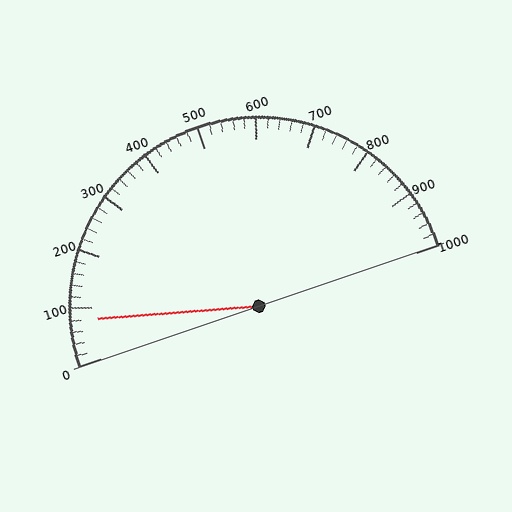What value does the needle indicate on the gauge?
The needle indicates approximately 80.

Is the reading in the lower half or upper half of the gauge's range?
The reading is in the lower half of the range (0 to 1000).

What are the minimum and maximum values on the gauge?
The gauge ranges from 0 to 1000.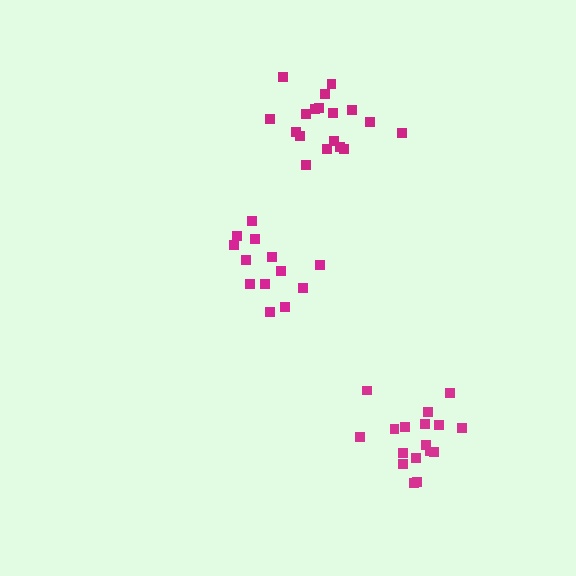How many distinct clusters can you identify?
There are 3 distinct clusters.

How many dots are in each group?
Group 1: 13 dots, Group 2: 17 dots, Group 3: 18 dots (48 total).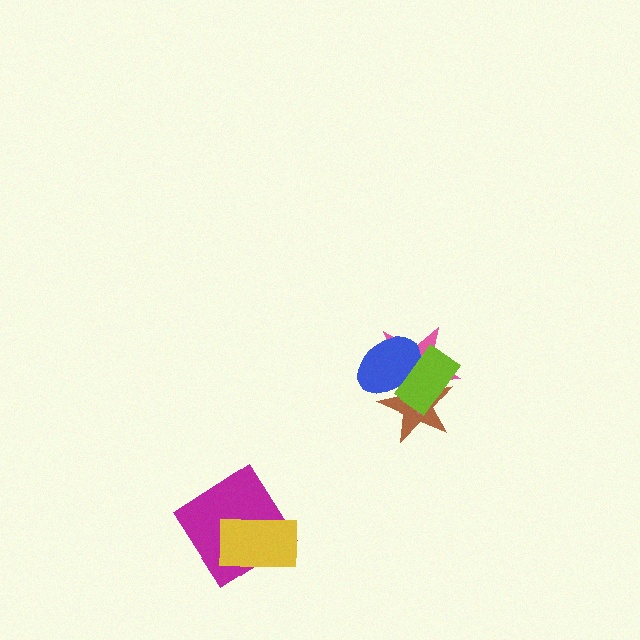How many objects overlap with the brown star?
3 objects overlap with the brown star.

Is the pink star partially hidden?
Yes, it is partially covered by another shape.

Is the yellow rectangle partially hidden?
No, no other shape covers it.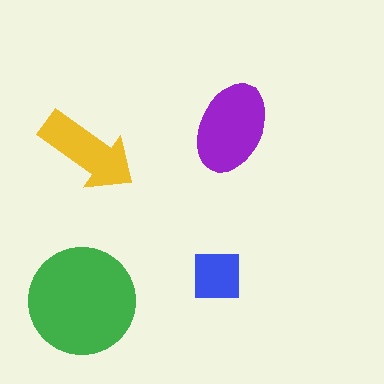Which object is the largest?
The green circle.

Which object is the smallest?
The blue square.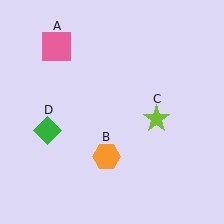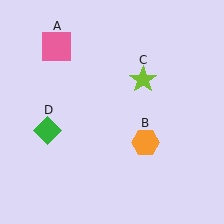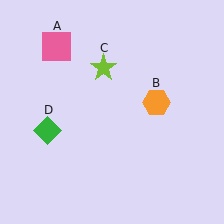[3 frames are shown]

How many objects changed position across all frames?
2 objects changed position: orange hexagon (object B), lime star (object C).